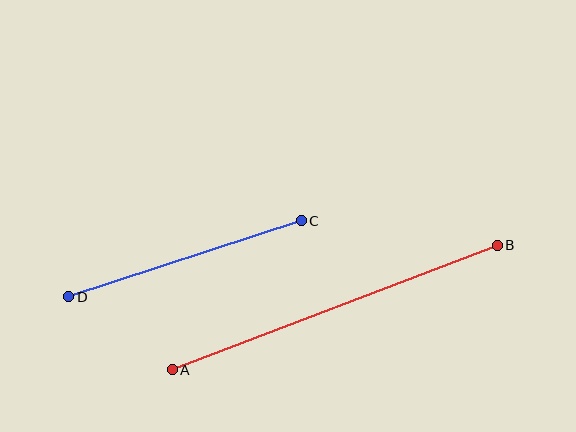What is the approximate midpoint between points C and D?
The midpoint is at approximately (185, 259) pixels.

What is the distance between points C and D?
The distance is approximately 245 pixels.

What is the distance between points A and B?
The distance is approximately 348 pixels.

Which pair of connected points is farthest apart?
Points A and B are farthest apart.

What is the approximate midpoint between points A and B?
The midpoint is at approximately (335, 308) pixels.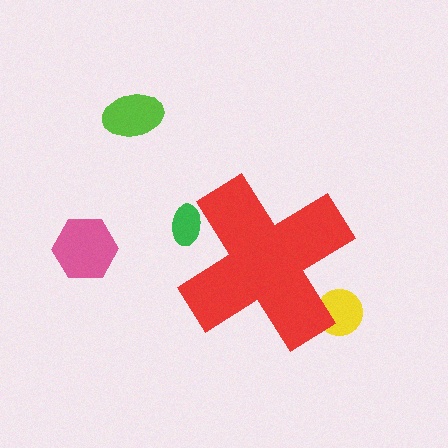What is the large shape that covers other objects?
A red cross.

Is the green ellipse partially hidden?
Yes, the green ellipse is partially hidden behind the red cross.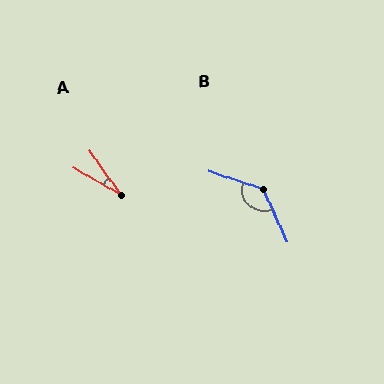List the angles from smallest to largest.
A (25°), B (133°).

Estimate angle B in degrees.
Approximately 133 degrees.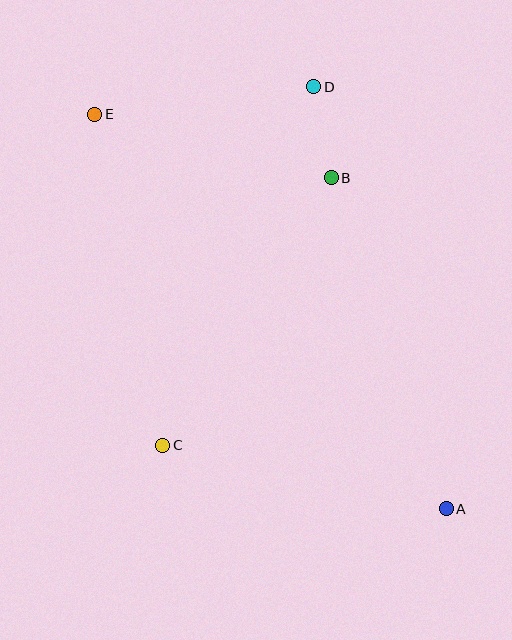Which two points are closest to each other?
Points B and D are closest to each other.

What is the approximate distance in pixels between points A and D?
The distance between A and D is approximately 443 pixels.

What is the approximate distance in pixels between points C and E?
The distance between C and E is approximately 338 pixels.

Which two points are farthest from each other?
Points A and E are farthest from each other.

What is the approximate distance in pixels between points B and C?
The distance between B and C is approximately 316 pixels.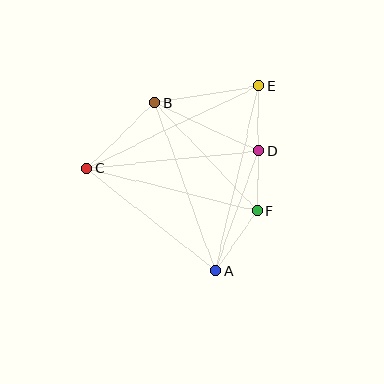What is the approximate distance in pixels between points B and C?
The distance between B and C is approximately 95 pixels.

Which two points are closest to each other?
Points D and F are closest to each other.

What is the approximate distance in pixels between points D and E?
The distance between D and E is approximately 65 pixels.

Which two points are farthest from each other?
Points C and E are farthest from each other.